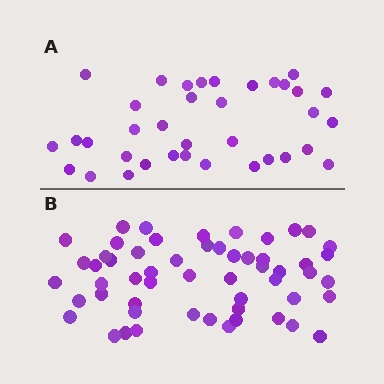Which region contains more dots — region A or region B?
Region B (the bottom region) has more dots.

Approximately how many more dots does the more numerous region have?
Region B has approximately 20 more dots than region A.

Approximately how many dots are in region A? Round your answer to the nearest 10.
About 40 dots. (The exact count is 36, which rounds to 40.)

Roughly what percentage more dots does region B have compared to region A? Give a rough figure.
About 55% more.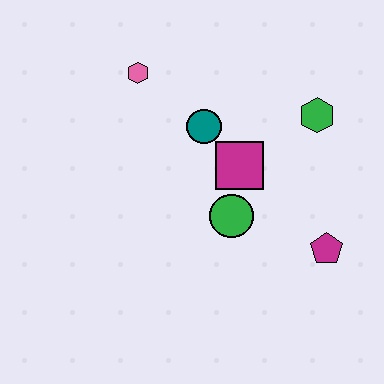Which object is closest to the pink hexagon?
The teal circle is closest to the pink hexagon.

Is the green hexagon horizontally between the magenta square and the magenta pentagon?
Yes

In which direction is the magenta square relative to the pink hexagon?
The magenta square is to the right of the pink hexagon.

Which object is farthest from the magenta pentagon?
The pink hexagon is farthest from the magenta pentagon.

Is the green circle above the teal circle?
No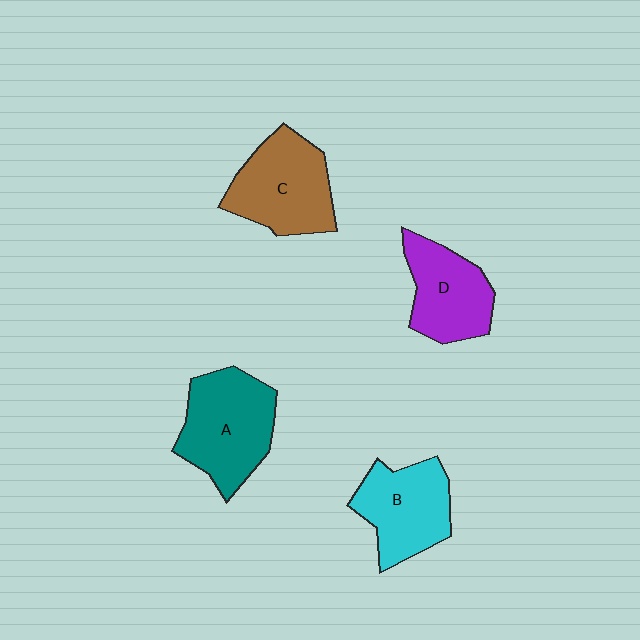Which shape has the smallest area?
Shape D (purple).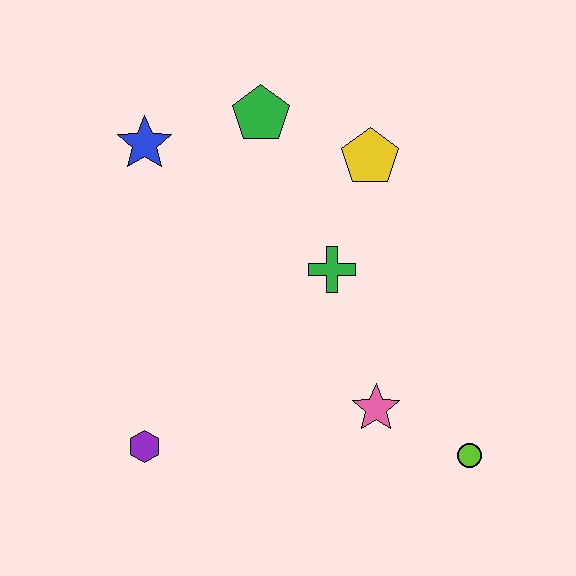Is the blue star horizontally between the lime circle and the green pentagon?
No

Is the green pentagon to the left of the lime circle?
Yes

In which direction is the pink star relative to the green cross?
The pink star is below the green cross.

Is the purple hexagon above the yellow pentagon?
No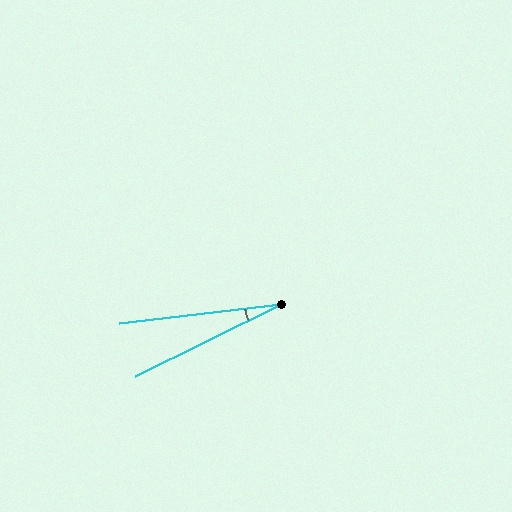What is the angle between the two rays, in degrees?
Approximately 20 degrees.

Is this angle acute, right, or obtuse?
It is acute.